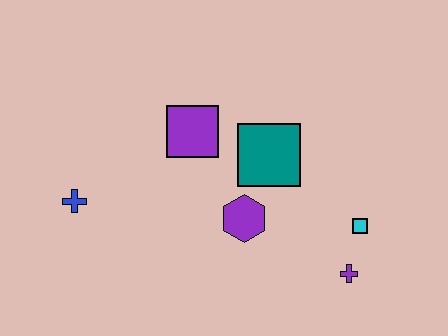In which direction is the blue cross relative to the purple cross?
The blue cross is to the left of the purple cross.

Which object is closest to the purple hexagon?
The teal square is closest to the purple hexagon.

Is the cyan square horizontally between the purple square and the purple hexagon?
No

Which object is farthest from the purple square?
The purple cross is farthest from the purple square.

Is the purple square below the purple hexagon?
No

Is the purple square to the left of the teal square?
Yes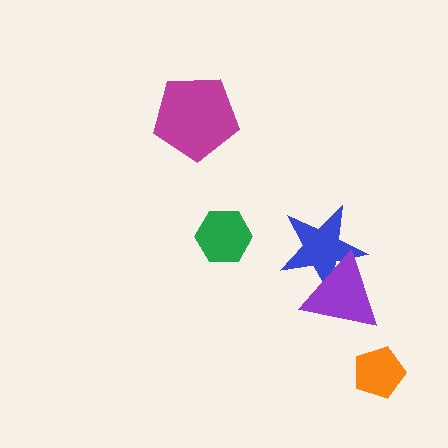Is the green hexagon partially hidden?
No, no other shape covers it.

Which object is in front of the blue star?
The purple triangle is in front of the blue star.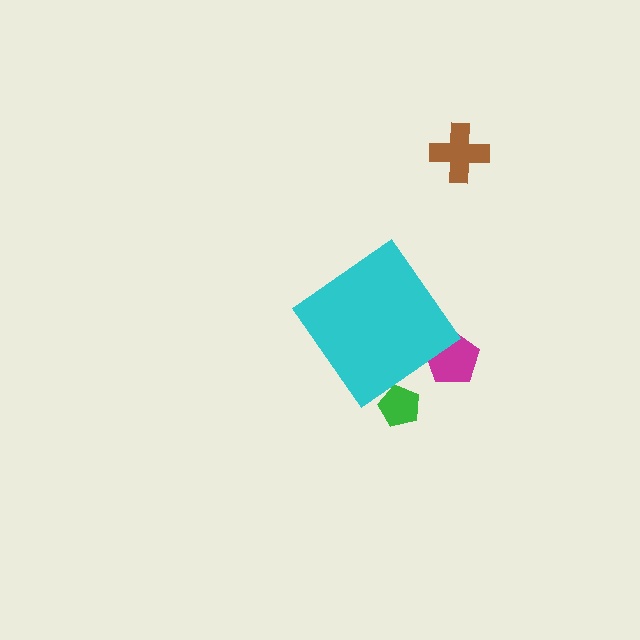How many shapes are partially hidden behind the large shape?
2 shapes are partially hidden.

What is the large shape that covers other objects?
A cyan diamond.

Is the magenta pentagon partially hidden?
Yes, the magenta pentagon is partially hidden behind the cyan diamond.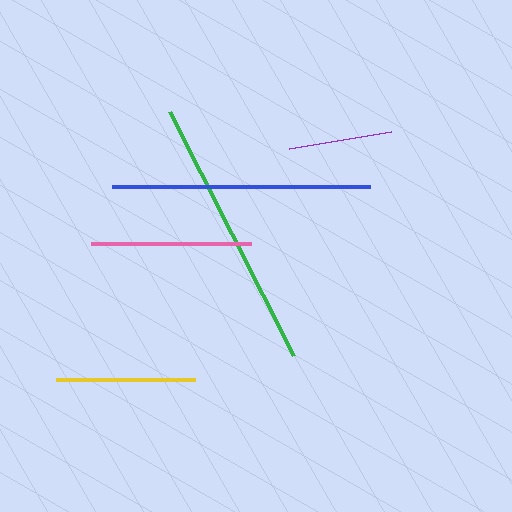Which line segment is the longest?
The green line is the longest at approximately 273 pixels.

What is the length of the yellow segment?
The yellow segment is approximately 139 pixels long.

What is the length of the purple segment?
The purple segment is approximately 103 pixels long.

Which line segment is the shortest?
The purple line is the shortest at approximately 103 pixels.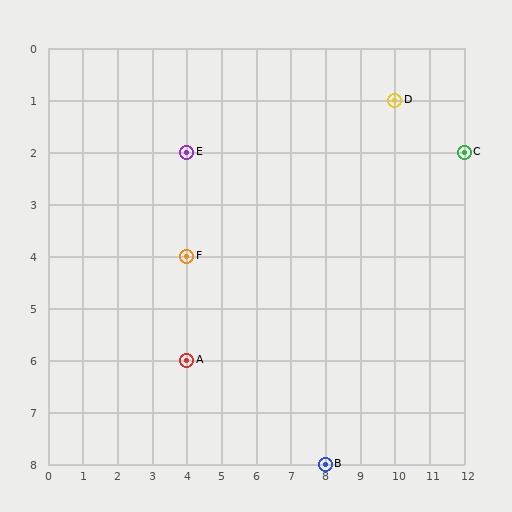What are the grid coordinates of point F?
Point F is at grid coordinates (4, 4).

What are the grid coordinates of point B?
Point B is at grid coordinates (8, 8).